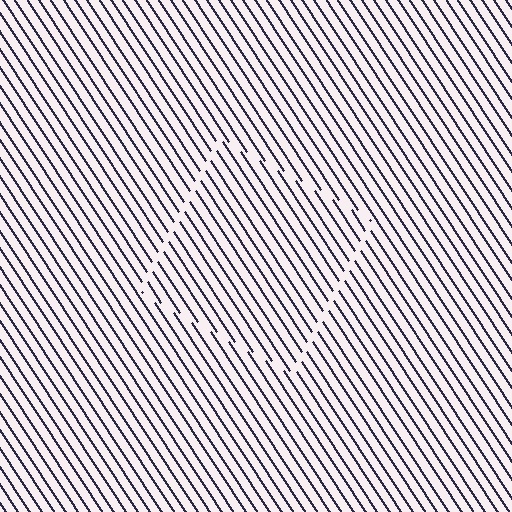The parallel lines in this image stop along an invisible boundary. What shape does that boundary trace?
An illusory square. The interior of the shape contains the same grating, shifted by half a period — the contour is defined by the phase discontinuity where line-ends from the inner and outer gratings abut.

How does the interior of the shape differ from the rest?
The interior of the shape contains the same grating, shifted by half a period — the contour is defined by the phase discontinuity where line-ends from the inner and outer gratings abut.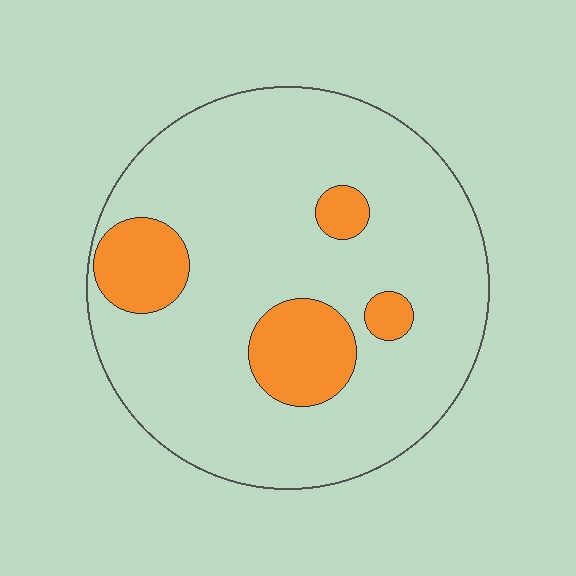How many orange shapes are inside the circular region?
4.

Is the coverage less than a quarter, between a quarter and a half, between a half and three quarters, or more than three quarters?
Less than a quarter.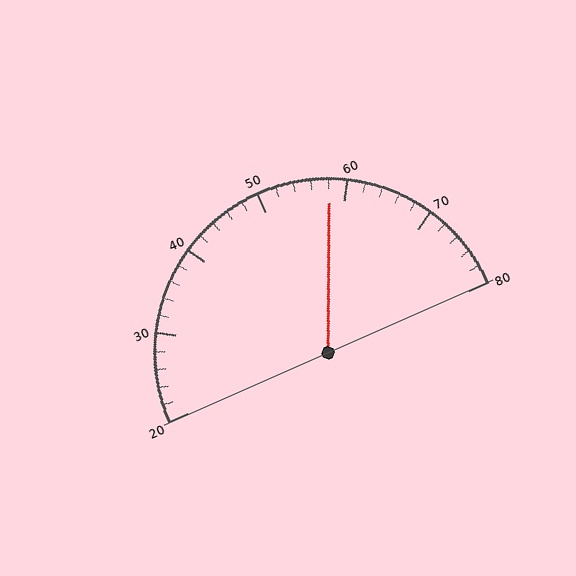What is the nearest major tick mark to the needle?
The nearest major tick mark is 60.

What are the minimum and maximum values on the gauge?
The gauge ranges from 20 to 80.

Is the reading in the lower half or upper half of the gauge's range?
The reading is in the upper half of the range (20 to 80).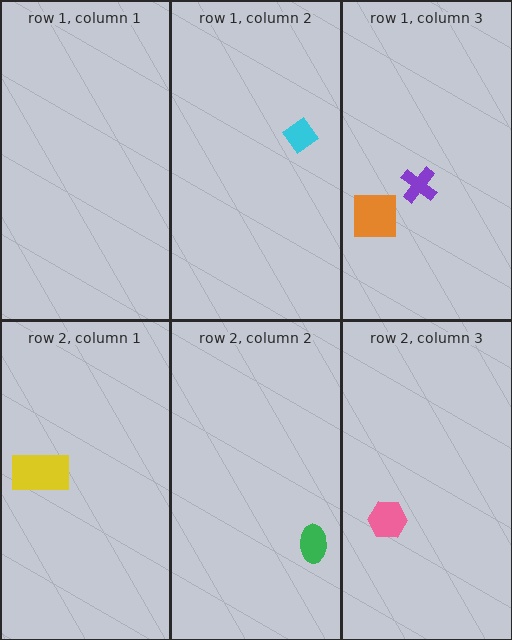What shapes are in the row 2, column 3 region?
The pink hexagon.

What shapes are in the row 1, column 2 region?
The cyan diamond.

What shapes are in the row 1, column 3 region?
The orange square, the purple cross.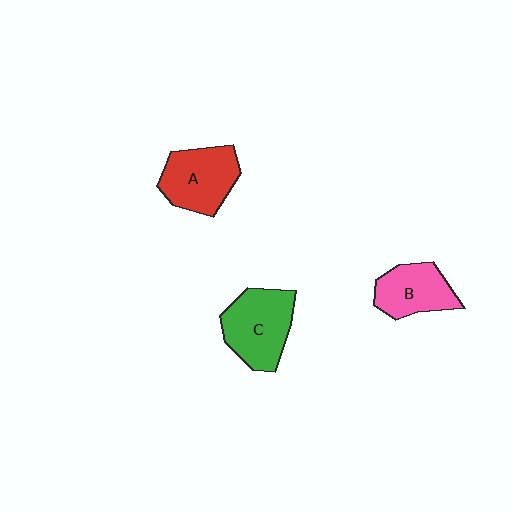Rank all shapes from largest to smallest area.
From largest to smallest: C (green), A (red), B (pink).